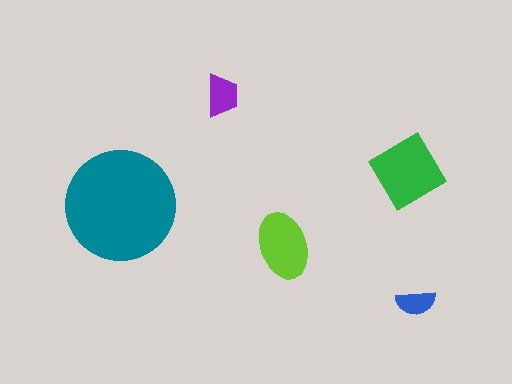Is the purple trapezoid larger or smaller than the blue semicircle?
Larger.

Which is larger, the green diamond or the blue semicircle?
The green diamond.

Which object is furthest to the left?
The teal circle is leftmost.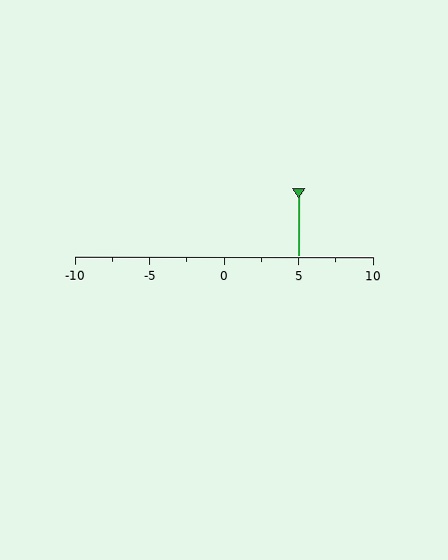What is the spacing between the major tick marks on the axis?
The major ticks are spaced 5 apart.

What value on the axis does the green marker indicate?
The marker indicates approximately 5.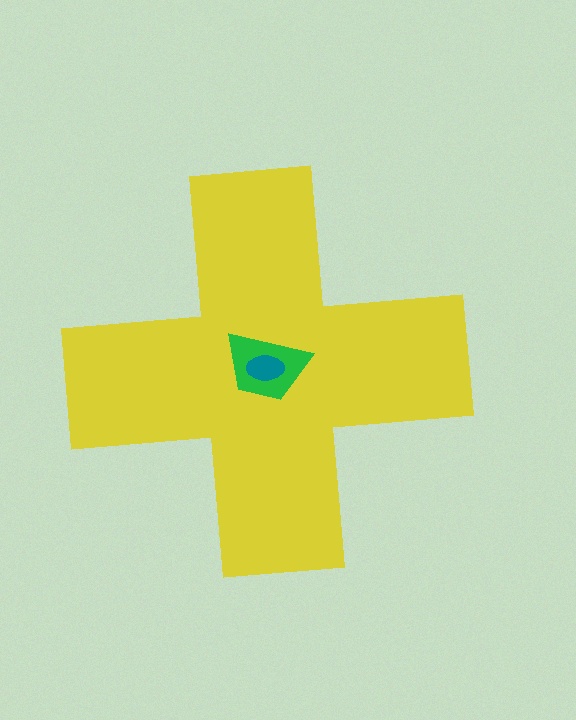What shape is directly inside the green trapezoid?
The teal ellipse.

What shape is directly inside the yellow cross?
The green trapezoid.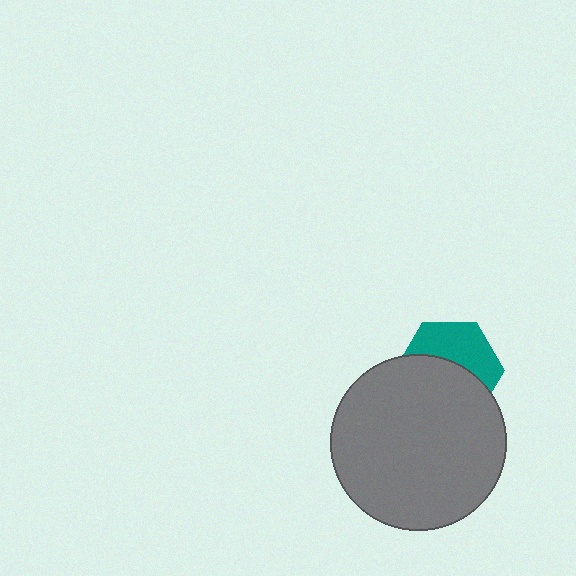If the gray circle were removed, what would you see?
You would see the complete teal hexagon.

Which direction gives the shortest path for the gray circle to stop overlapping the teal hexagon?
Moving down gives the shortest separation.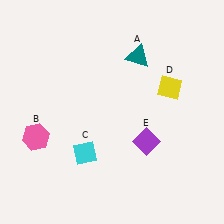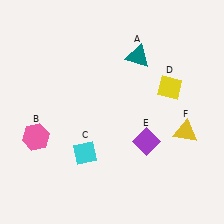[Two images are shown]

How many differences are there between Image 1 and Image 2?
There is 1 difference between the two images.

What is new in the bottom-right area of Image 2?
A yellow triangle (F) was added in the bottom-right area of Image 2.